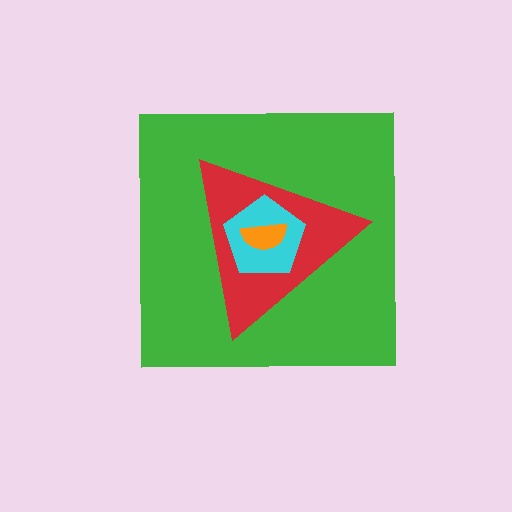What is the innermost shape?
The orange semicircle.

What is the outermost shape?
The green square.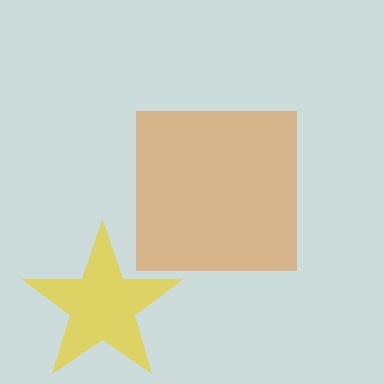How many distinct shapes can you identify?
There are 2 distinct shapes: a yellow star, an orange square.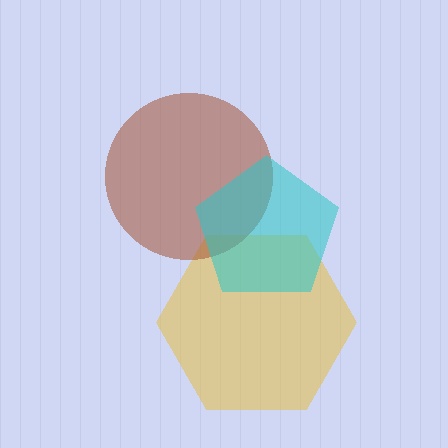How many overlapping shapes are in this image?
There are 3 overlapping shapes in the image.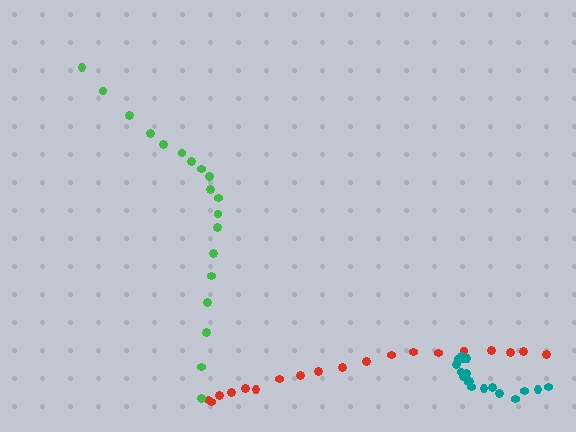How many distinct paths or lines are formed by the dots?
There are 3 distinct paths.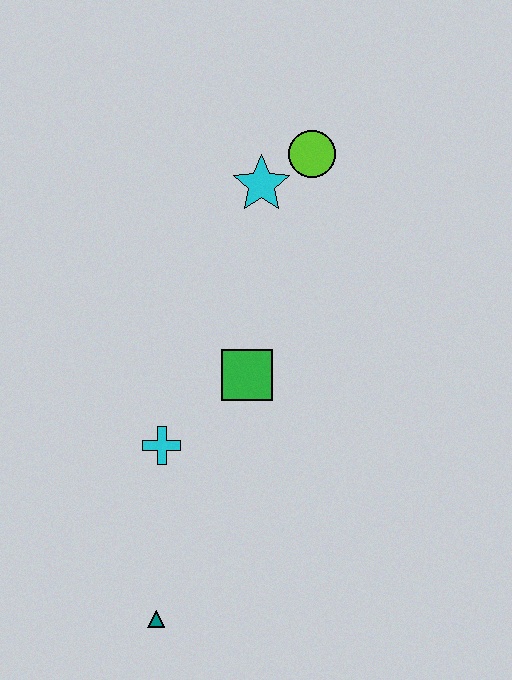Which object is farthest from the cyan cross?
The lime circle is farthest from the cyan cross.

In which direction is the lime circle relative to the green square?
The lime circle is above the green square.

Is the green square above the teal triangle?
Yes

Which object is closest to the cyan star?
The lime circle is closest to the cyan star.